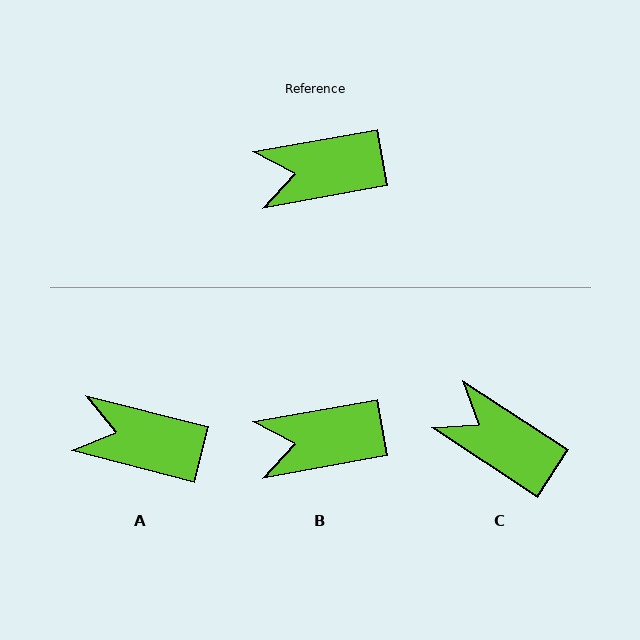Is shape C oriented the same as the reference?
No, it is off by about 43 degrees.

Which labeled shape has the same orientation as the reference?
B.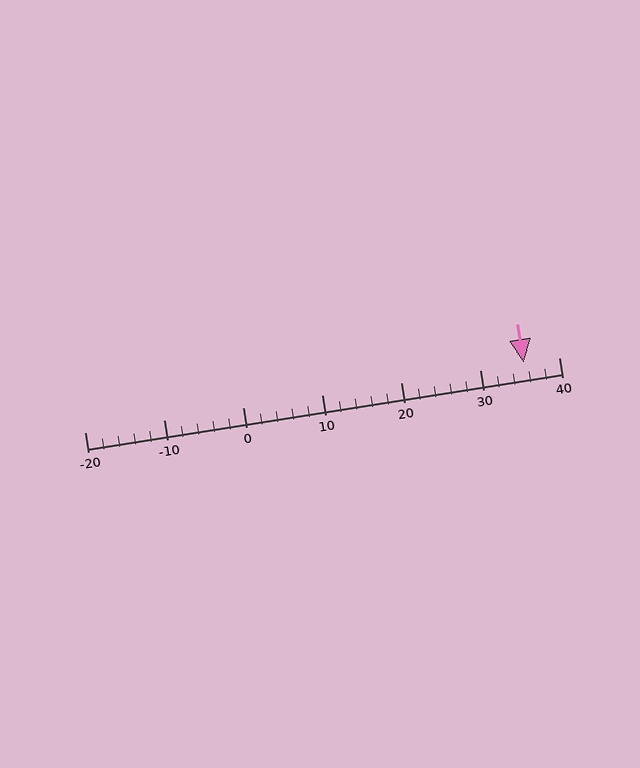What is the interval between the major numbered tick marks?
The major tick marks are spaced 10 units apart.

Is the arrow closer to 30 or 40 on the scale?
The arrow is closer to 40.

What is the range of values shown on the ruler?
The ruler shows values from -20 to 40.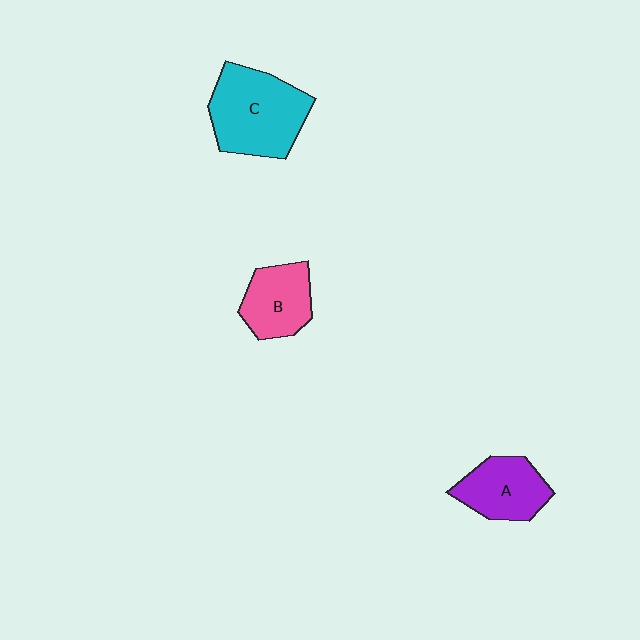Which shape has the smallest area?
Shape B (pink).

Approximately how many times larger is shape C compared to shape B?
Approximately 1.6 times.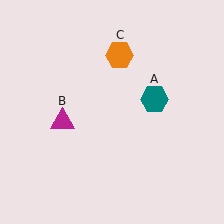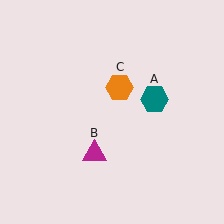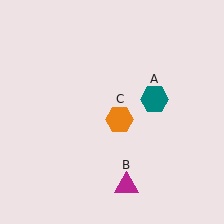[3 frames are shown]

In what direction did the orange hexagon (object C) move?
The orange hexagon (object C) moved down.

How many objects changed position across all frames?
2 objects changed position: magenta triangle (object B), orange hexagon (object C).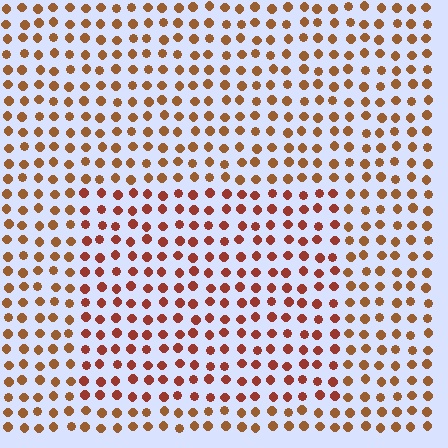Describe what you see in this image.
The image is filled with small brown elements in a uniform arrangement. A rectangle-shaped region is visible where the elements are tinted to a slightly different hue, forming a subtle color boundary.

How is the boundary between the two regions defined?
The boundary is defined purely by a slight shift in hue (about 22 degrees). Spacing, size, and orientation are identical on both sides.